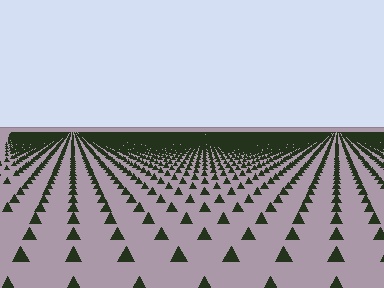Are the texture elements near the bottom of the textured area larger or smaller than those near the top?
Larger. Near the bottom, elements are closer to the viewer and appear at a bigger on-screen size.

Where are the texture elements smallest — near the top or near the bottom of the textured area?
Near the top.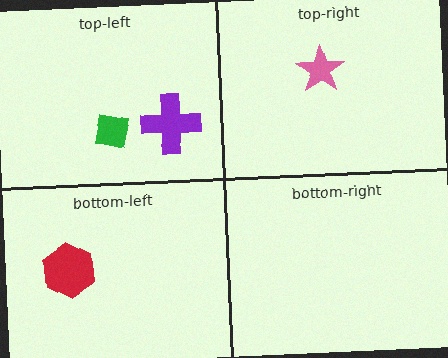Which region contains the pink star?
The top-right region.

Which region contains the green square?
The top-left region.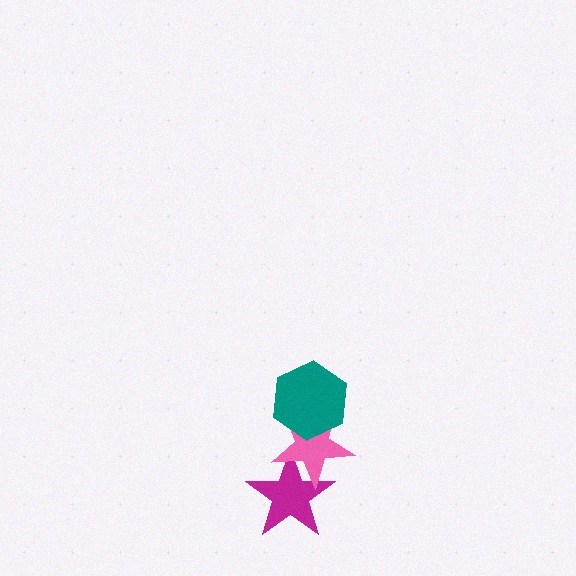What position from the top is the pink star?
The pink star is 2nd from the top.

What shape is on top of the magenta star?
The pink star is on top of the magenta star.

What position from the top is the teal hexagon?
The teal hexagon is 1st from the top.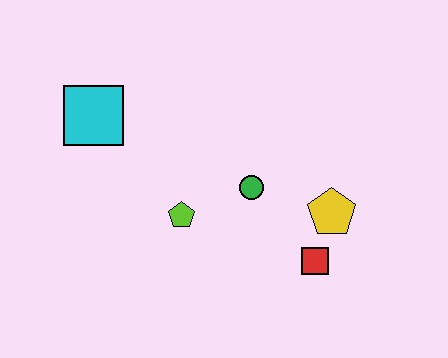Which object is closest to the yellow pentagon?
The red square is closest to the yellow pentagon.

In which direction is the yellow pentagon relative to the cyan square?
The yellow pentagon is to the right of the cyan square.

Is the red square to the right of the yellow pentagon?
No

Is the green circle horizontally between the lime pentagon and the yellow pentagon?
Yes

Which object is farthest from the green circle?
The cyan square is farthest from the green circle.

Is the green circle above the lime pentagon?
Yes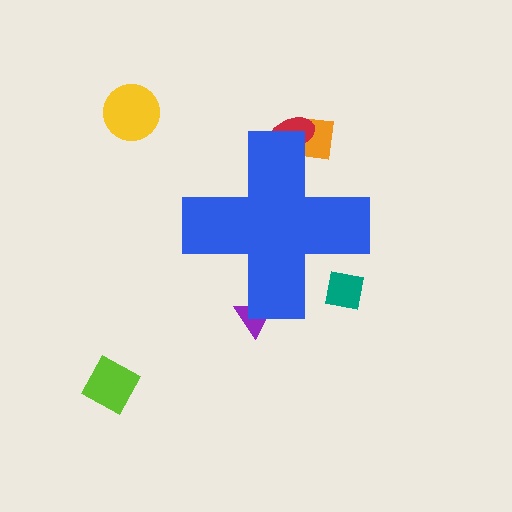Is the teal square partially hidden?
Yes, the teal square is partially hidden behind the blue cross.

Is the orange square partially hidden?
Yes, the orange square is partially hidden behind the blue cross.